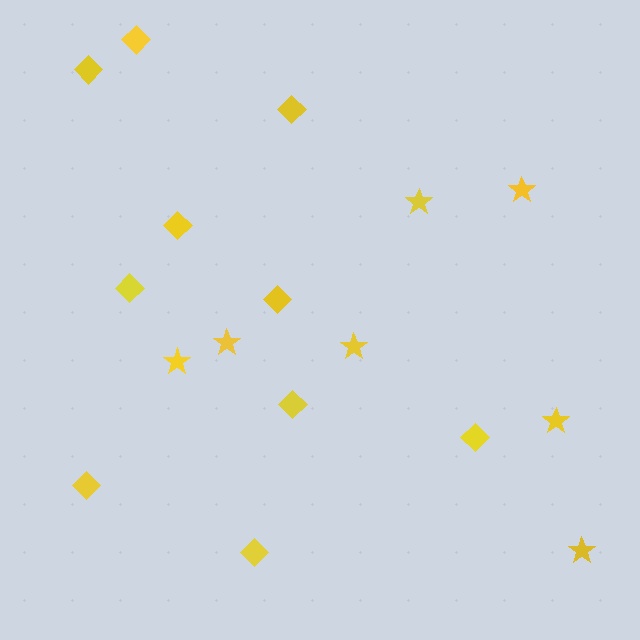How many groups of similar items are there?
There are 2 groups: one group of diamonds (10) and one group of stars (7).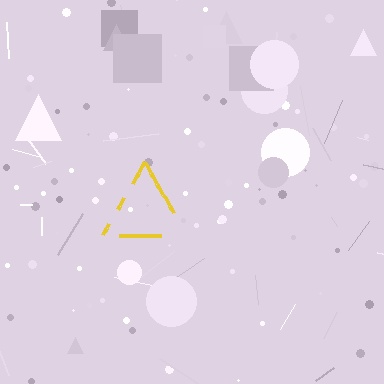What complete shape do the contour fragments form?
The contour fragments form a triangle.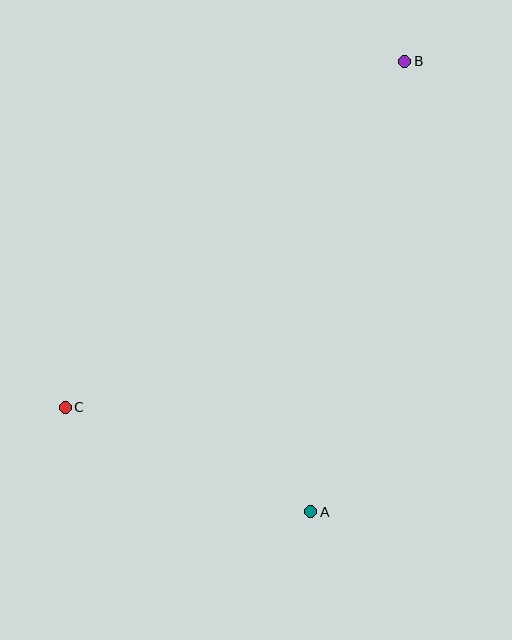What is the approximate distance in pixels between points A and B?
The distance between A and B is approximately 460 pixels.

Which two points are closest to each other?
Points A and C are closest to each other.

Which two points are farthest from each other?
Points B and C are farthest from each other.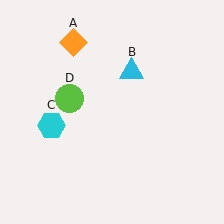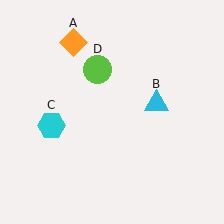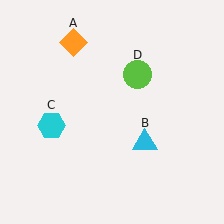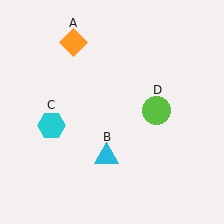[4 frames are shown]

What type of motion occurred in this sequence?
The cyan triangle (object B), lime circle (object D) rotated clockwise around the center of the scene.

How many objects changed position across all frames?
2 objects changed position: cyan triangle (object B), lime circle (object D).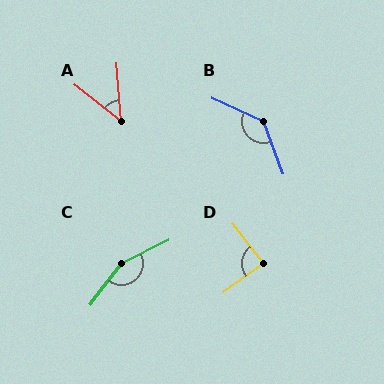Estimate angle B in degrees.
Approximately 135 degrees.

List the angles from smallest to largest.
A (48°), D (88°), B (135°), C (153°).